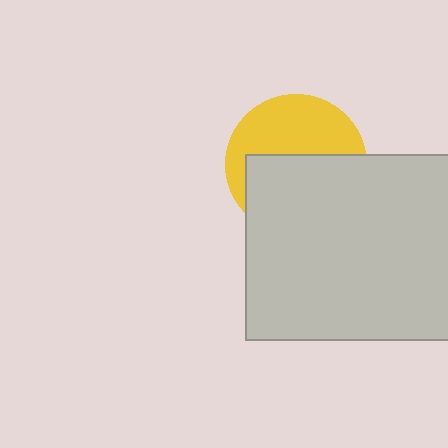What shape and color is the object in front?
The object in front is a light gray rectangle.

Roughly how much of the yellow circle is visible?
About half of it is visible (roughly 46%).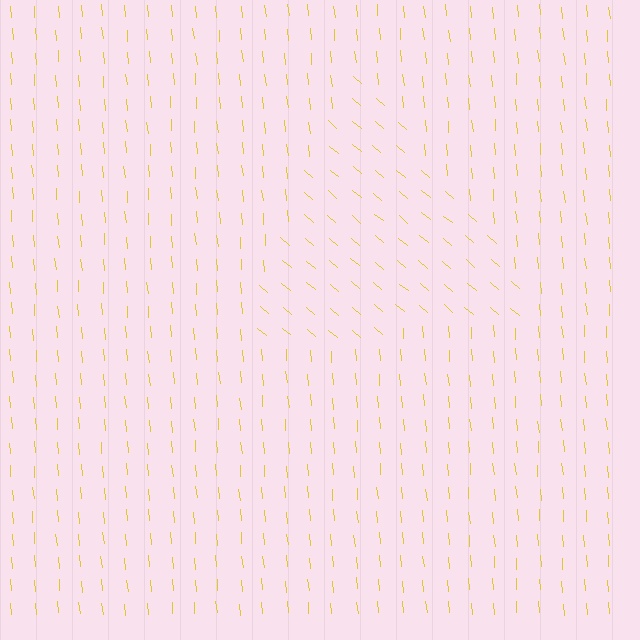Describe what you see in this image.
The image is filled with small yellow line segments. A triangle region in the image has lines oriented differently from the surrounding lines, creating a visible texture boundary.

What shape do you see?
I see a triangle.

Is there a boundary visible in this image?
Yes, there is a texture boundary formed by a change in line orientation.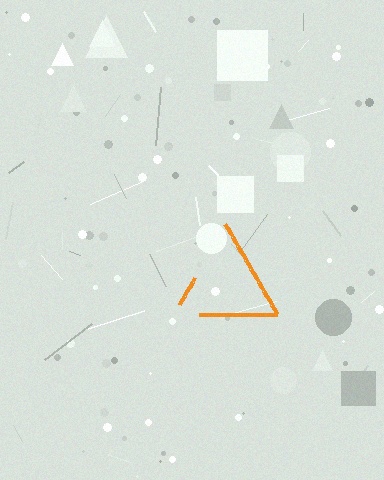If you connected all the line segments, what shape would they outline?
They would outline a triangle.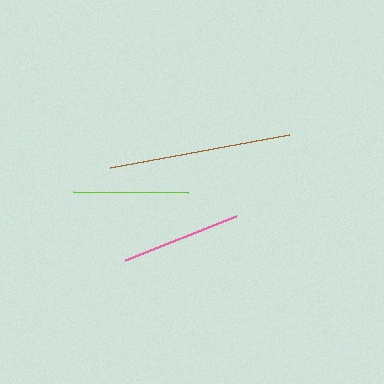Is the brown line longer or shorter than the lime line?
The brown line is longer than the lime line.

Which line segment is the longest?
The brown line is the longest at approximately 181 pixels.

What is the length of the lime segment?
The lime segment is approximately 115 pixels long.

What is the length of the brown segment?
The brown segment is approximately 181 pixels long.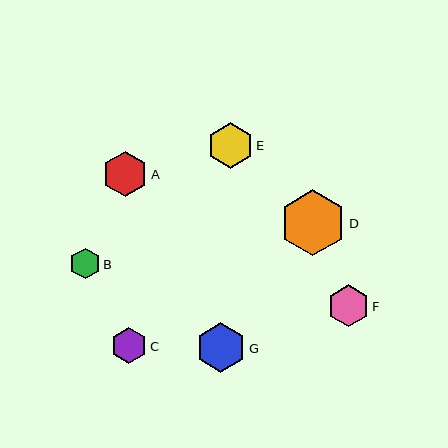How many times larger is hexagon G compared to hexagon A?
Hexagon G is approximately 1.1 times the size of hexagon A.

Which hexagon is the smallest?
Hexagon B is the smallest with a size of approximately 31 pixels.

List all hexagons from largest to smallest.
From largest to smallest: D, G, E, A, F, C, B.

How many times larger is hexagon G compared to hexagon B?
Hexagon G is approximately 1.6 times the size of hexagon B.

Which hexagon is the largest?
Hexagon D is the largest with a size of approximately 66 pixels.